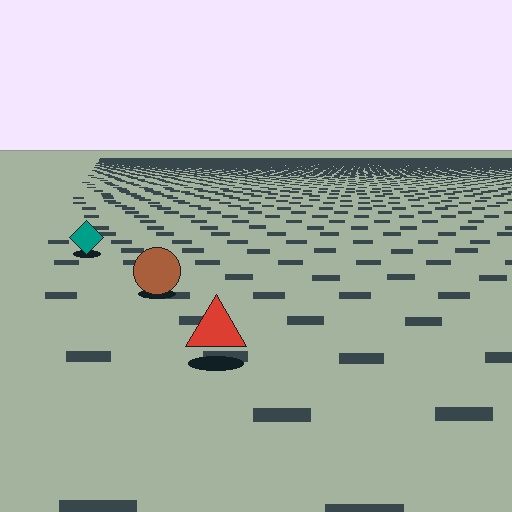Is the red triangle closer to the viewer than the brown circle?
Yes. The red triangle is closer — you can tell from the texture gradient: the ground texture is coarser near it.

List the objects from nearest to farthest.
From nearest to farthest: the red triangle, the brown circle, the teal diamond.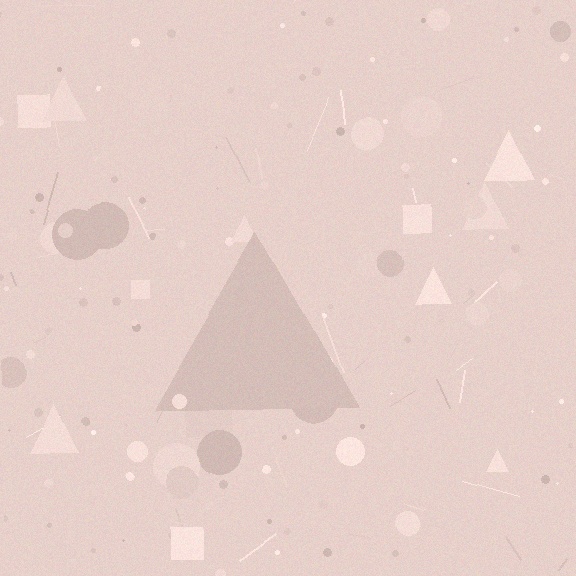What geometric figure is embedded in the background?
A triangle is embedded in the background.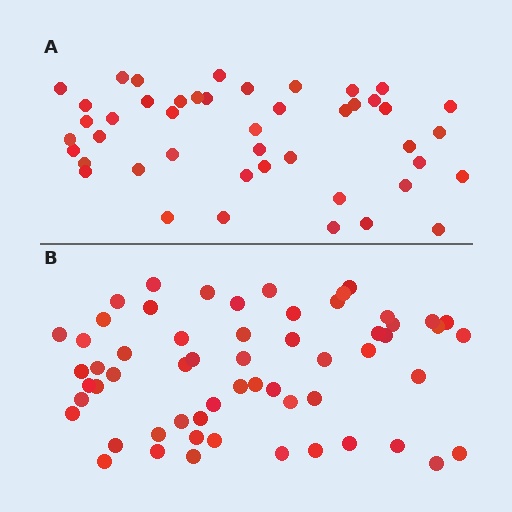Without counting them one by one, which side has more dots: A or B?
Region B (the bottom region) has more dots.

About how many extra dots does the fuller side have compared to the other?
Region B has approximately 15 more dots than region A.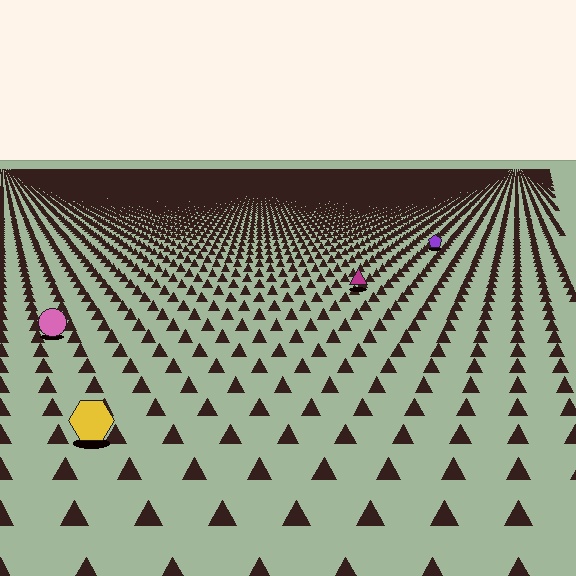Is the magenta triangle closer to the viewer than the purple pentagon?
Yes. The magenta triangle is closer — you can tell from the texture gradient: the ground texture is coarser near it.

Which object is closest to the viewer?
The yellow hexagon is closest. The texture marks near it are larger and more spread out.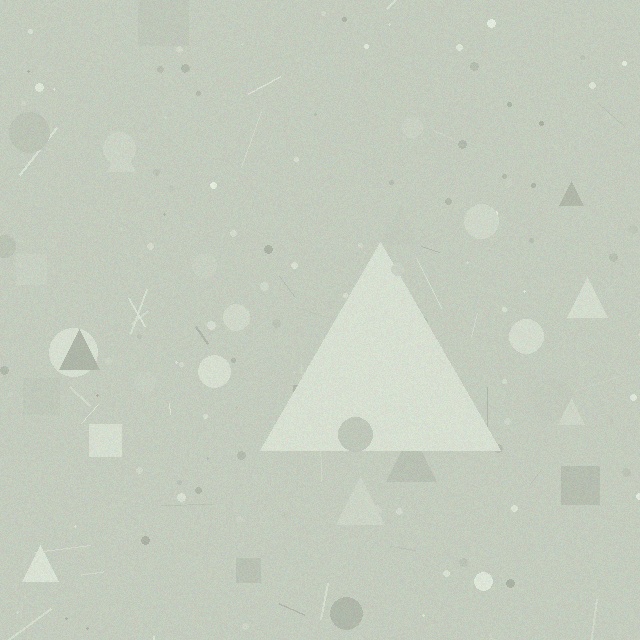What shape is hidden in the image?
A triangle is hidden in the image.